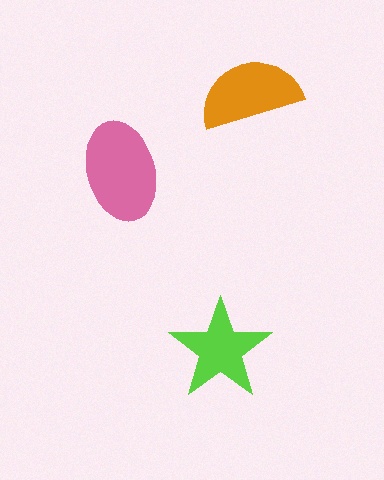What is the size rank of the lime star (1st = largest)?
3rd.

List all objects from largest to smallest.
The pink ellipse, the orange semicircle, the lime star.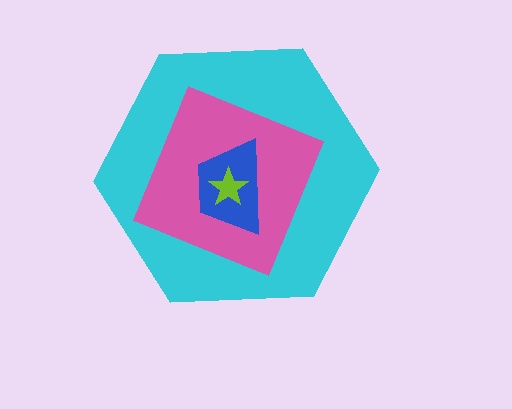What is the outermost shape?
The cyan hexagon.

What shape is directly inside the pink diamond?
The blue trapezoid.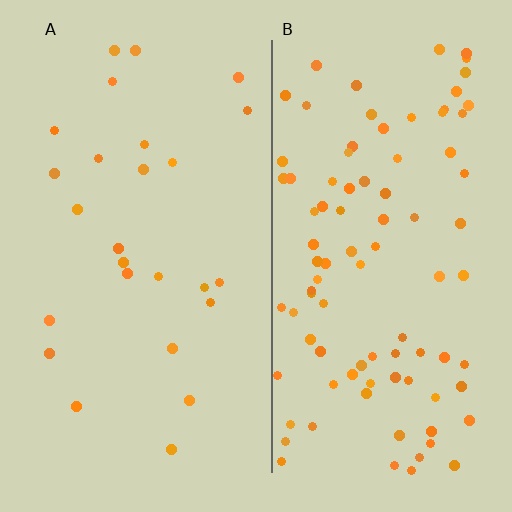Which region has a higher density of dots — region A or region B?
B (the right).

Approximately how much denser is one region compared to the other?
Approximately 3.6× — region B over region A.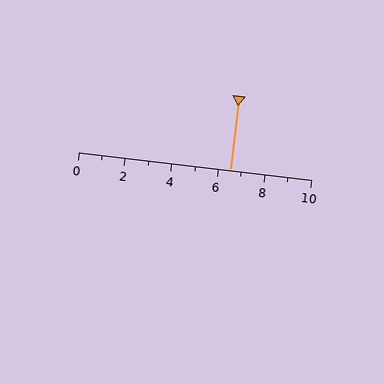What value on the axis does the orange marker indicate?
The marker indicates approximately 6.5.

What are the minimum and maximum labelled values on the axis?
The axis runs from 0 to 10.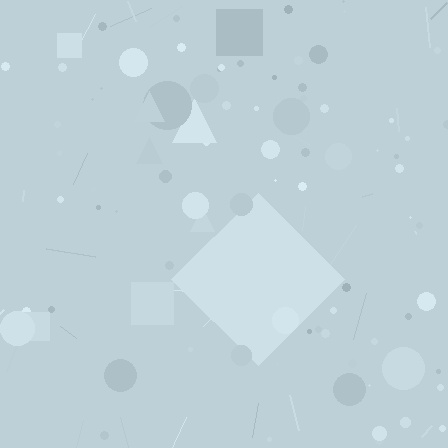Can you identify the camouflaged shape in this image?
The camouflaged shape is a diamond.